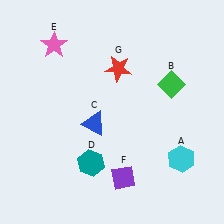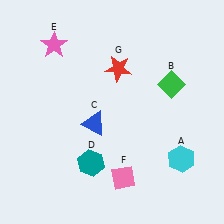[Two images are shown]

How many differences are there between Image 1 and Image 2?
There is 1 difference between the two images.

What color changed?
The diamond (F) changed from purple in Image 1 to pink in Image 2.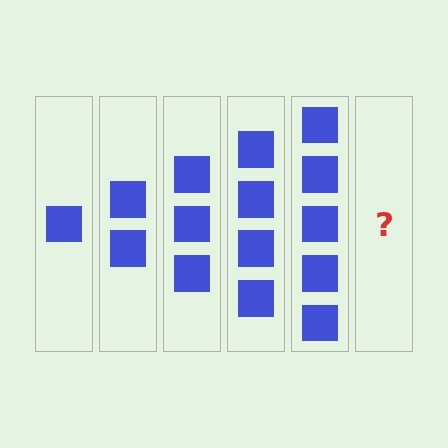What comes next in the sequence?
The next element should be 6 squares.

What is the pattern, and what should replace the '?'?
The pattern is that each step adds one more square. The '?' should be 6 squares.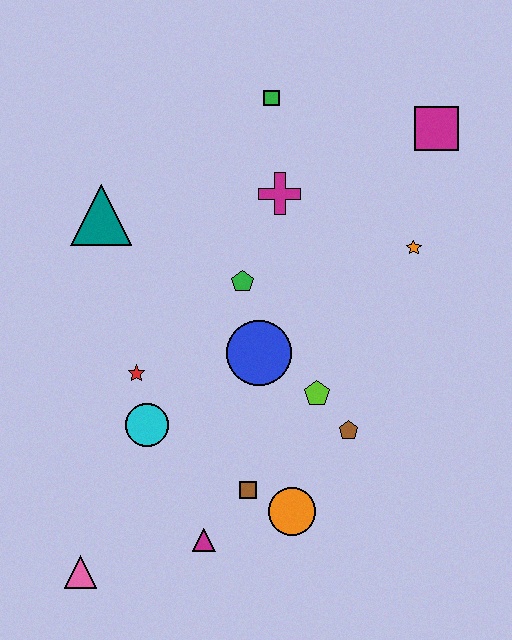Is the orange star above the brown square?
Yes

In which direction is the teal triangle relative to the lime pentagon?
The teal triangle is to the left of the lime pentagon.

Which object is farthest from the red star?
The magenta square is farthest from the red star.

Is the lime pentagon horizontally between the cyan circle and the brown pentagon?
Yes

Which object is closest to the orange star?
The magenta square is closest to the orange star.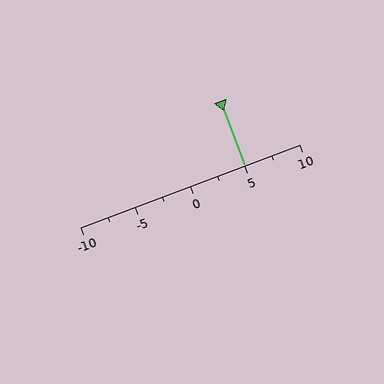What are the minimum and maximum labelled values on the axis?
The axis runs from -10 to 10.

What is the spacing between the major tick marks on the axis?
The major ticks are spaced 5 apart.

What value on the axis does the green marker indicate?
The marker indicates approximately 5.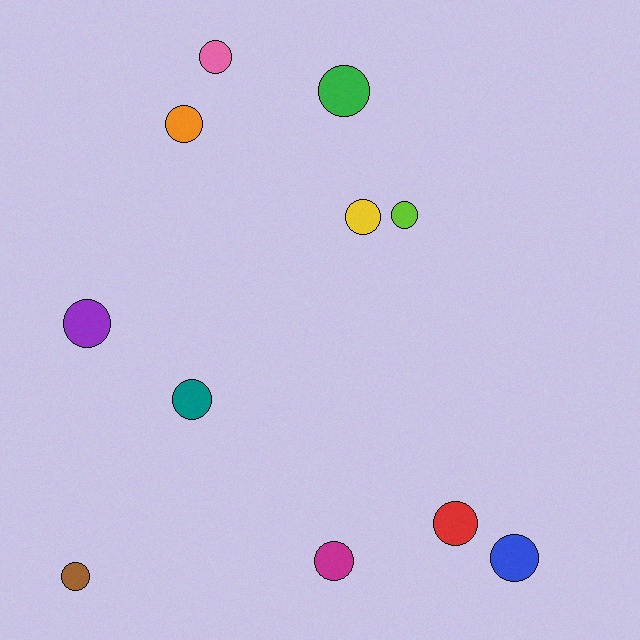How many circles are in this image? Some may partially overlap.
There are 11 circles.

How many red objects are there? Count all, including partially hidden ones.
There is 1 red object.